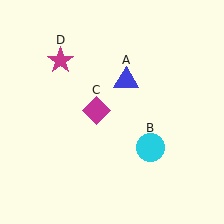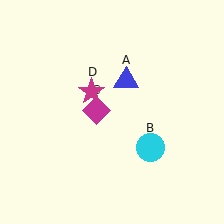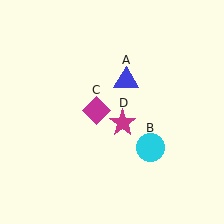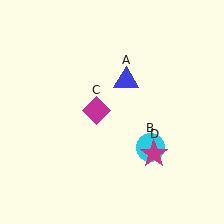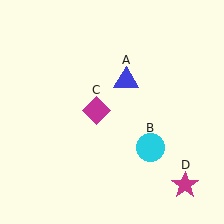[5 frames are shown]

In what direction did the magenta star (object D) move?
The magenta star (object D) moved down and to the right.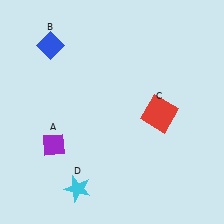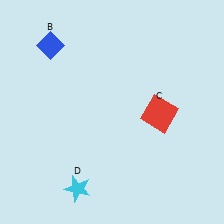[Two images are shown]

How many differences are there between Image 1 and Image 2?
There is 1 difference between the two images.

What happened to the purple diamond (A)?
The purple diamond (A) was removed in Image 2. It was in the bottom-left area of Image 1.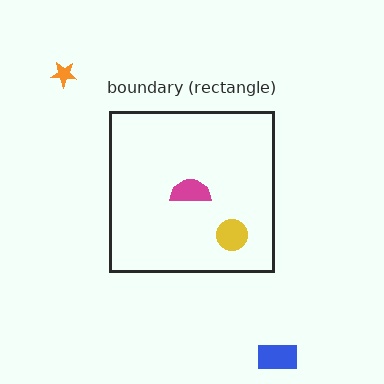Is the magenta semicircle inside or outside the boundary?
Inside.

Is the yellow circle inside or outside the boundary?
Inside.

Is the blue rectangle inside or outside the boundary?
Outside.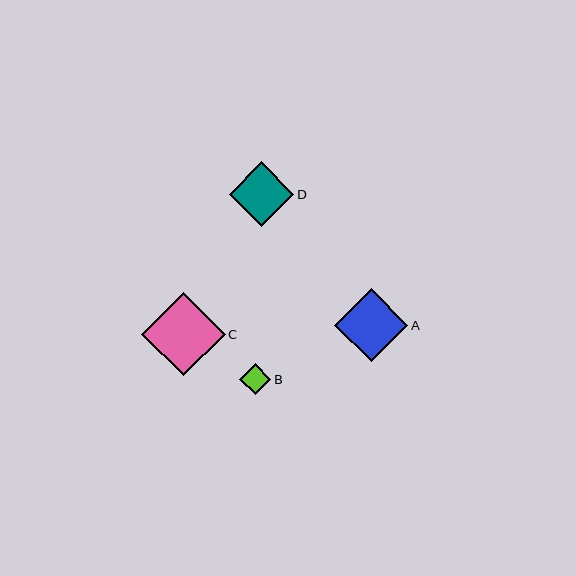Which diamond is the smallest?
Diamond B is the smallest with a size of approximately 31 pixels.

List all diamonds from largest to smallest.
From largest to smallest: C, A, D, B.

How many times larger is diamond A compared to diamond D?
Diamond A is approximately 1.1 times the size of diamond D.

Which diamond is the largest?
Diamond C is the largest with a size of approximately 84 pixels.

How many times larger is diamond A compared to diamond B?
Diamond A is approximately 2.3 times the size of diamond B.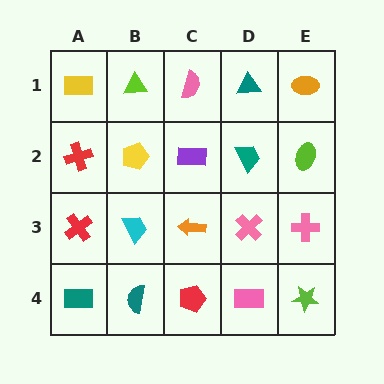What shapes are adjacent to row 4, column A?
A red cross (row 3, column A), a teal semicircle (row 4, column B).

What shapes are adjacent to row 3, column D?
A teal trapezoid (row 2, column D), a pink rectangle (row 4, column D), an orange arrow (row 3, column C), a pink cross (row 3, column E).